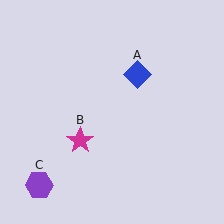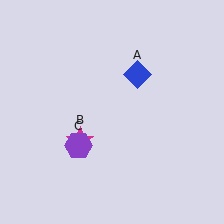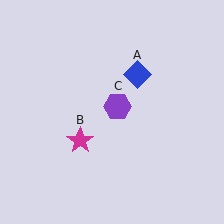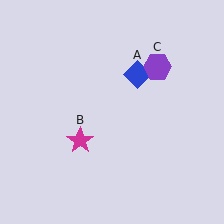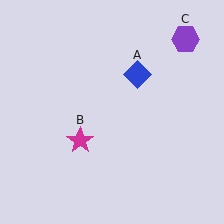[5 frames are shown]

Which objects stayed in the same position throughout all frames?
Blue diamond (object A) and magenta star (object B) remained stationary.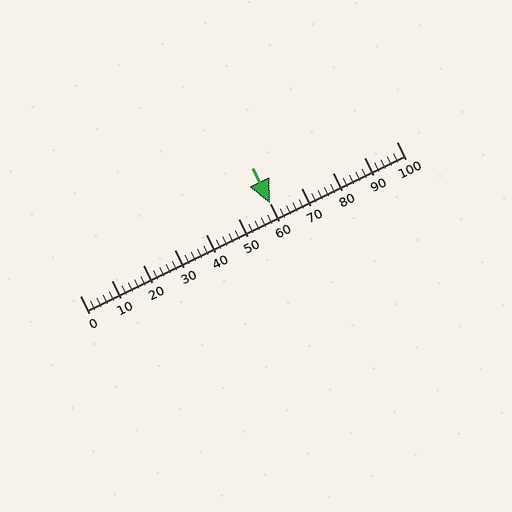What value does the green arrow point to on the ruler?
The green arrow points to approximately 60.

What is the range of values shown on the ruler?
The ruler shows values from 0 to 100.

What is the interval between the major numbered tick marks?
The major tick marks are spaced 10 units apart.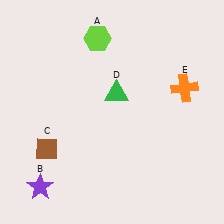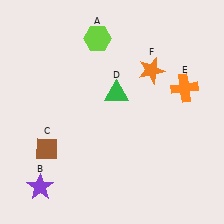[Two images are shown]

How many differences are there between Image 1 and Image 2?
There is 1 difference between the two images.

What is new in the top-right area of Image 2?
An orange star (F) was added in the top-right area of Image 2.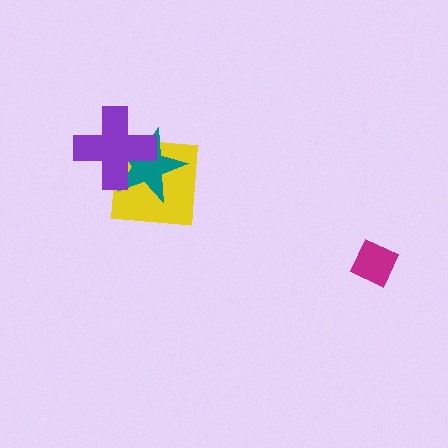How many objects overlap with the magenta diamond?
0 objects overlap with the magenta diamond.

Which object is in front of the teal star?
The purple cross is in front of the teal star.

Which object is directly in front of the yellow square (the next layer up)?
The teal star is directly in front of the yellow square.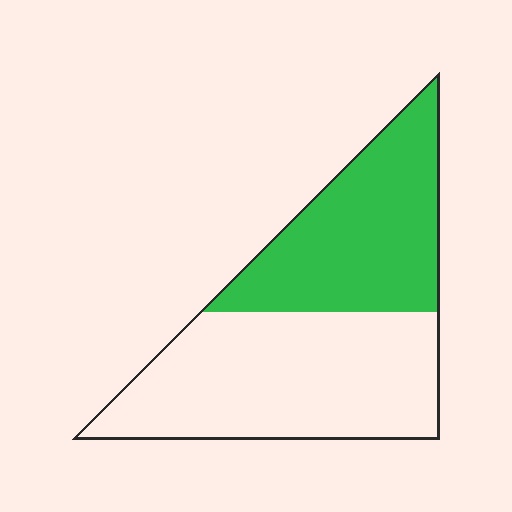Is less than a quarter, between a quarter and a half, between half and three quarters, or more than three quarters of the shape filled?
Between a quarter and a half.